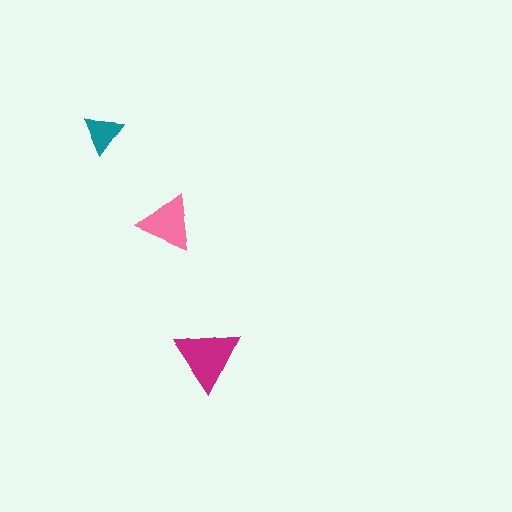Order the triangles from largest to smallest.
the magenta one, the pink one, the teal one.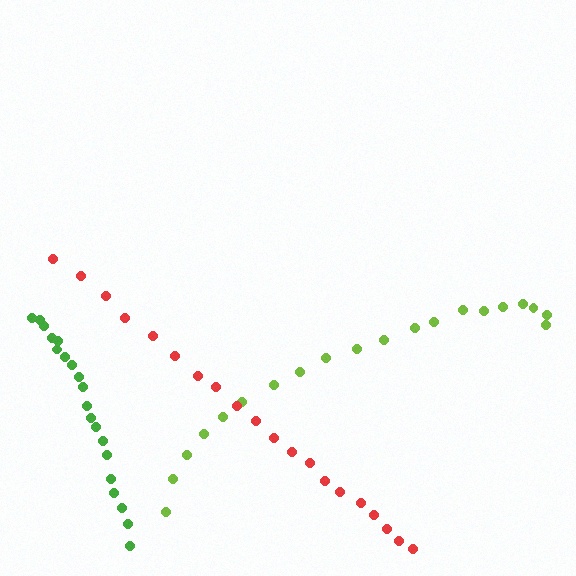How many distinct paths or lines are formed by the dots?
There are 3 distinct paths.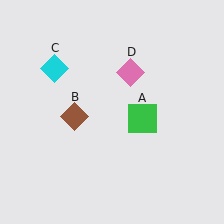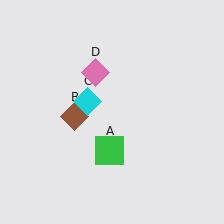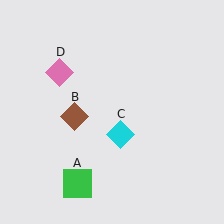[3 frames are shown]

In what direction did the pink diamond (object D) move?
The pink diamond (object D) moved left.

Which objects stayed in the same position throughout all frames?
Brown diamond (object B) remained stationary.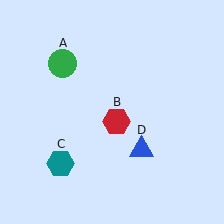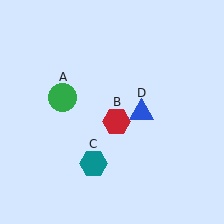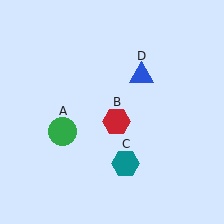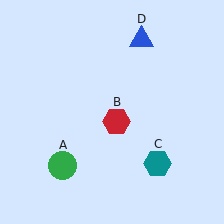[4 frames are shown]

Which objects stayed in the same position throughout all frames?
Red hexagon (object B) remained stationary.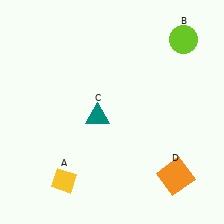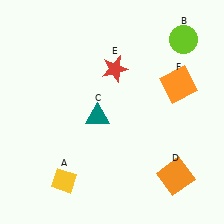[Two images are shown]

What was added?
A red star (E), an orange square (F) were added in Image 2.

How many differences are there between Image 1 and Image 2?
There are 2 differences between the two images.